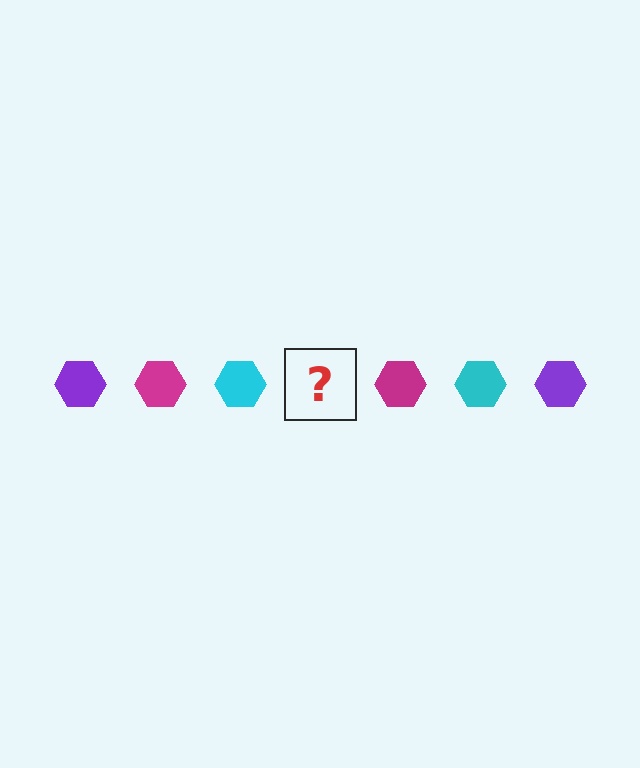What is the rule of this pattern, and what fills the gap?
The rule is that the pattern cycles through purple, magenta, cyan hexagons. The gap should be filled with a purple hexagon.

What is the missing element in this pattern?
The missing element is a purple hexagon.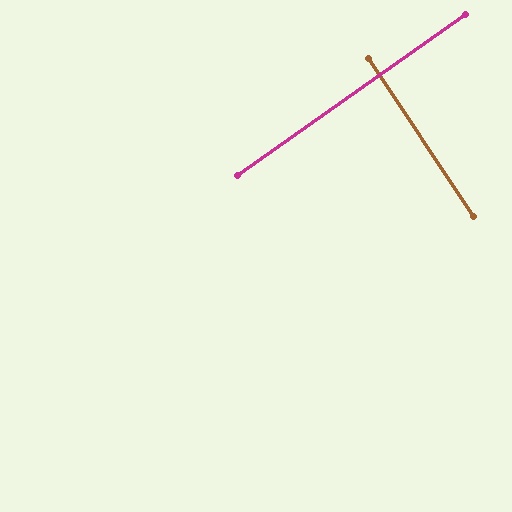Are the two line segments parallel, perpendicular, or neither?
Perpendicular — they meet at approximately 89°.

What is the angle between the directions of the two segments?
Approximately 89 degrees.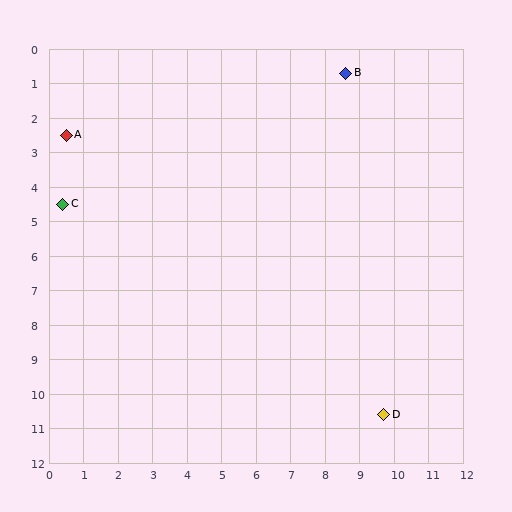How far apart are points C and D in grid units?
Points C and D are about 11.1 grid units apart.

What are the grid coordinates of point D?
Point D is at approximately (9.7, 10.6).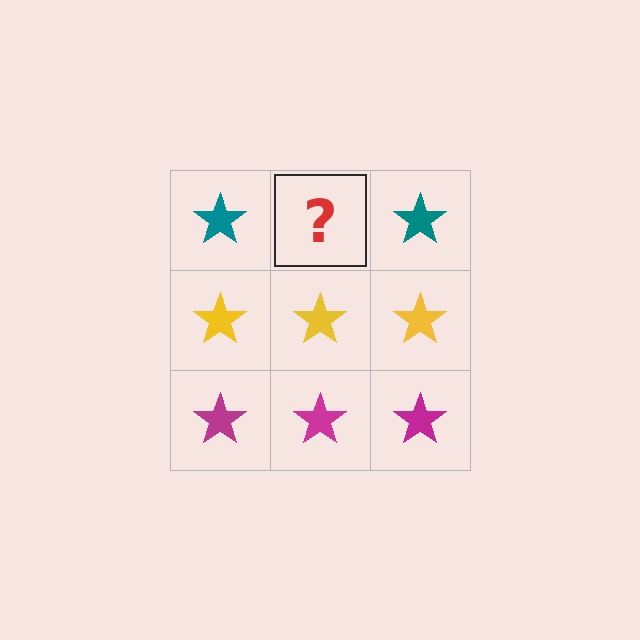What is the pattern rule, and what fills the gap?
The rule is that each row has a consistent color. The gap should be filled with a teal star.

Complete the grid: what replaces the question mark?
The question mark should be replaced with a teal star.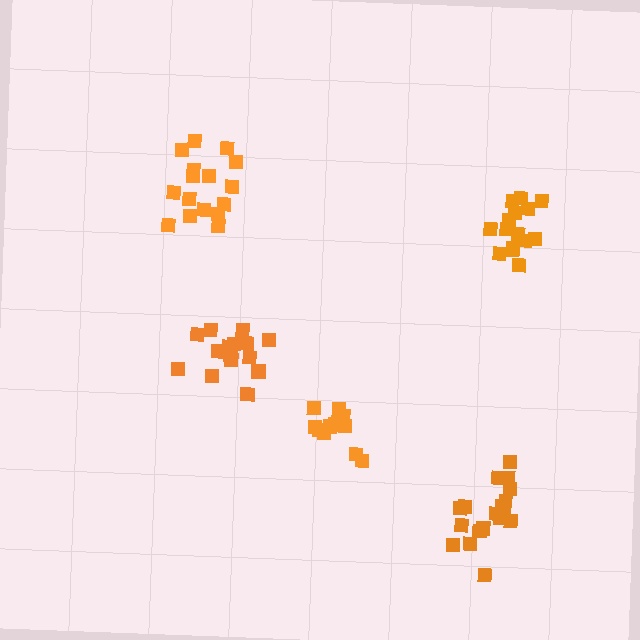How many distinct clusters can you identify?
There are 5 distinct clusters.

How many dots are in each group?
Group 1: 17 dots, Group 2: 16 dots, Group 3: 13 dots, Group 4: 15 dots, Group 5: 18 dots (79 total).